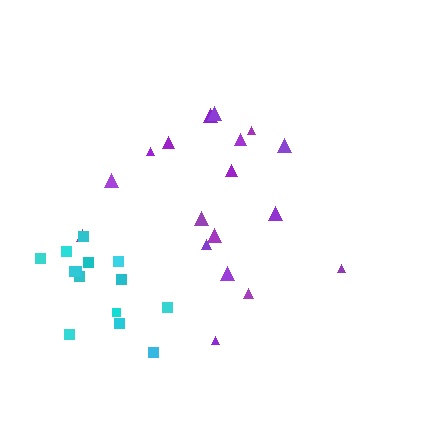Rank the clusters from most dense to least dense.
cyan, purple.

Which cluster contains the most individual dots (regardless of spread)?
Purple (18).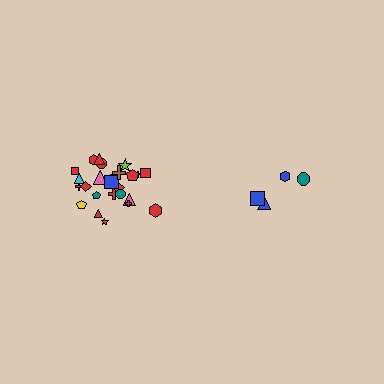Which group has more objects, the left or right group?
The left group.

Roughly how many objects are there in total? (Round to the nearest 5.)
Roughly 30 objects in total.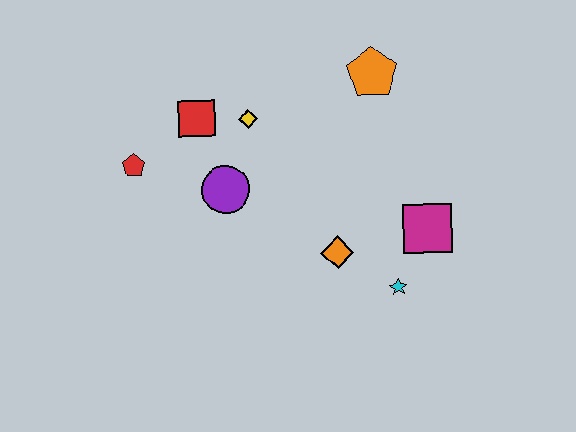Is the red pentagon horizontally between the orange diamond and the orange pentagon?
No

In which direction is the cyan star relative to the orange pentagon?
The cyan star is below the orange pentagon.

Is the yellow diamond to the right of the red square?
Yes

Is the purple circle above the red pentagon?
No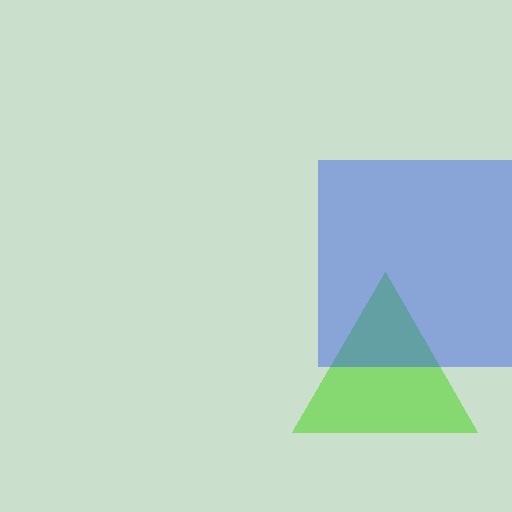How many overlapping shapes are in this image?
There are 2 overlapping shapes in the image.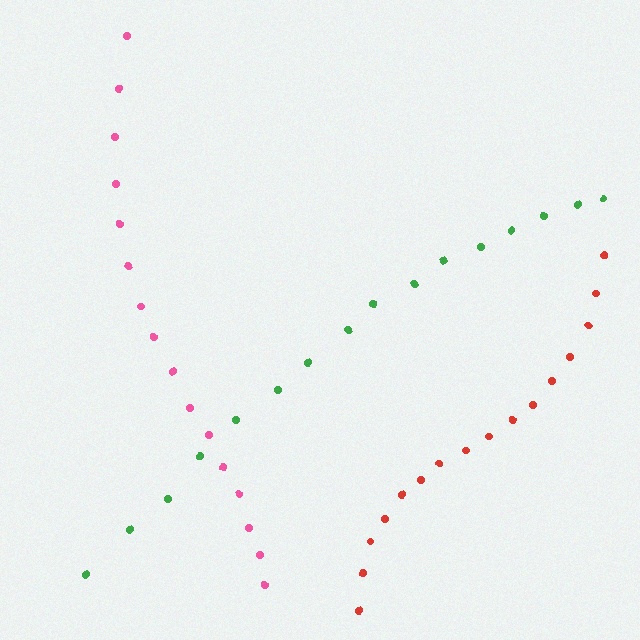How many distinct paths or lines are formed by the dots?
There are 3 distinct paths.